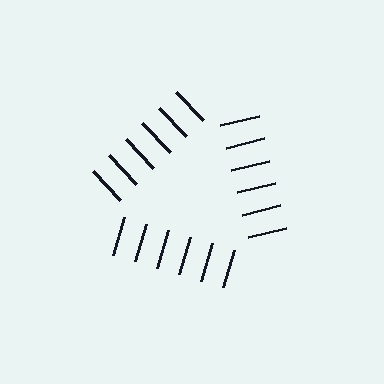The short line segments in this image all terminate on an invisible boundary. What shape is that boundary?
An illusory triangle — the line segments terminate on its edges but no continuous stroke is drawn.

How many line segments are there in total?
18 — 6 along each of the 3 edges.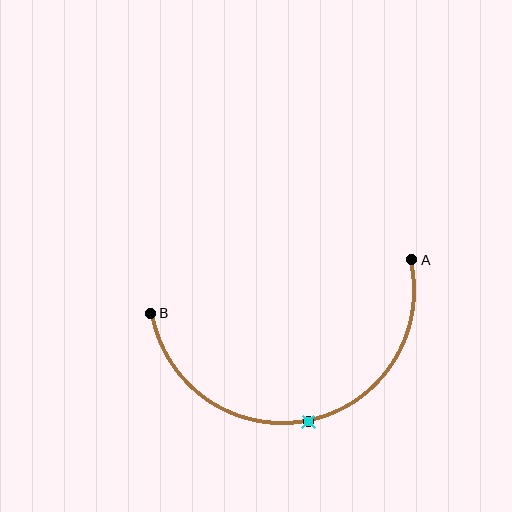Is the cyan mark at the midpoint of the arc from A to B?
Yes. The cyan mark lies on the arc at equal arc-length from both A and B — it is the arc midpoint.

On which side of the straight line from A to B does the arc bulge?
The arc bulges below the straight line connecting A and B.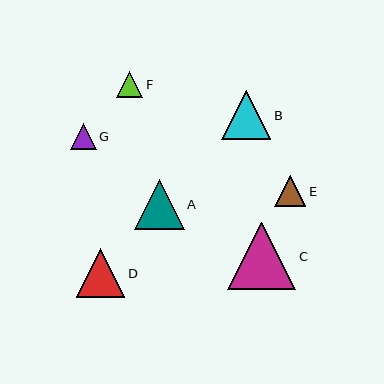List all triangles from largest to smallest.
From largest to smallest: C, A, B, D, E, F, G.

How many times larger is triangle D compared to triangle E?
Triangle D is approximately 1.5 times the size of triangle E.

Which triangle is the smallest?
Triangle G is the smallest with a size of approximately 26 pixels.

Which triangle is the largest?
Triangle C is the largest with a size of approximately 68 pixels.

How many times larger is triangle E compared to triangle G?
Triangle E is approximately 1.2 times the size of triangle G.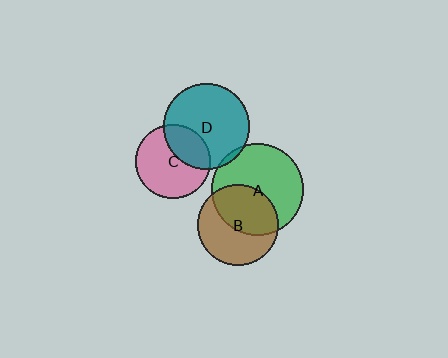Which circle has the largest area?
Circle A (green).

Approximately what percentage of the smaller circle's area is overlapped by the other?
Approximately 35%.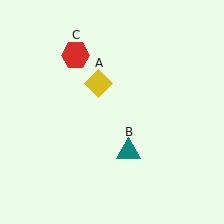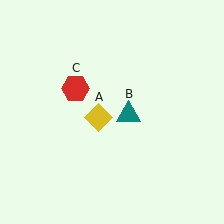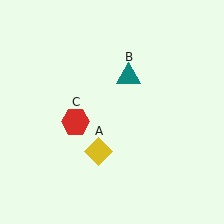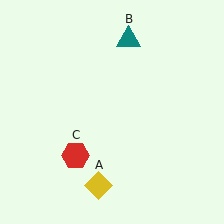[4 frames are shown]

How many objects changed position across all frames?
3 objects changed position: yellow diamond (object A), teal triangle (object B), red hexagon (object C).